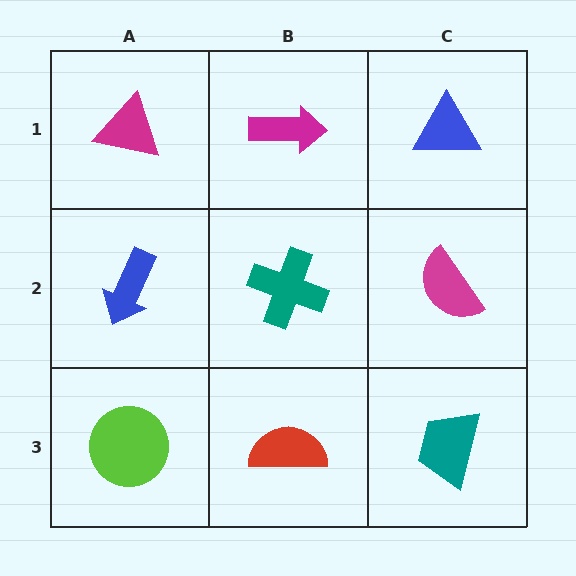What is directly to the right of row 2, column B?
A magenta semicircle.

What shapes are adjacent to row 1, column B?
A teal cross (row 2, column B), a magenta triangle (row 1, column A), a blue triangle (row 1, column C).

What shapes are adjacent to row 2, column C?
A blue triangle (row 1, column C), a teal trapezoid (row 3, column C), a teal cross (row 2, column B).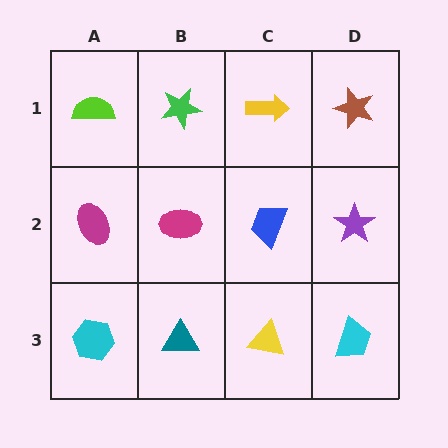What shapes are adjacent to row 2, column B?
A green star (row 1, column B), a teal triangle (row 3, column B), a magenta ellipse (row 2, column A), a blue trapezoid (row 2, column C).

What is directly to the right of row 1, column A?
A green star.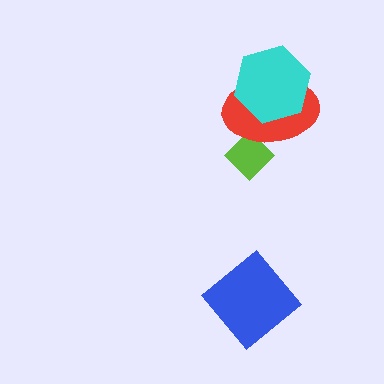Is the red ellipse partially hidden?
Yes, it is partially covered by another shape.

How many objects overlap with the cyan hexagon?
1 object overlaps with the cyan hexagon.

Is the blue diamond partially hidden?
No, no other shape covers it.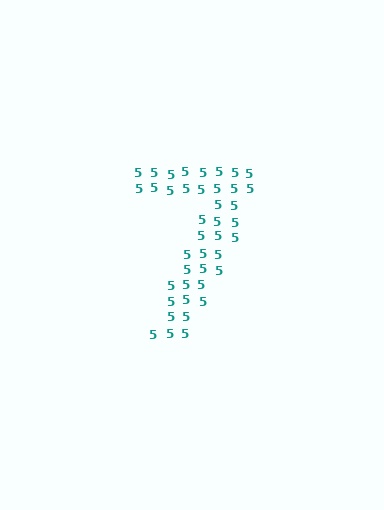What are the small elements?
The small elements are digit 5's.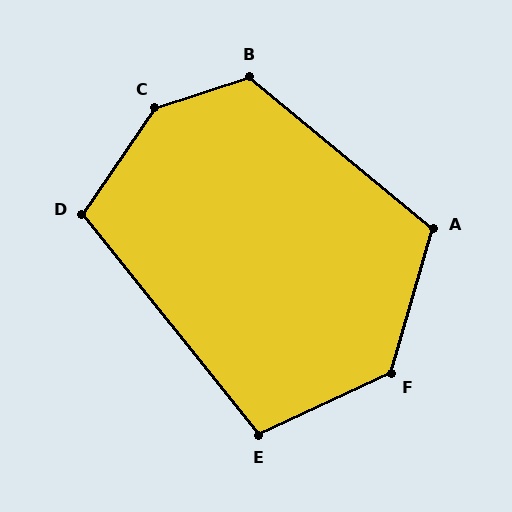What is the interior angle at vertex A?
Approximately 114 degrees (obtuse).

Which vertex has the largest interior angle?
C, at approximately 143 degrees.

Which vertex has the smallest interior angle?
E, at approximately 104 degrees.